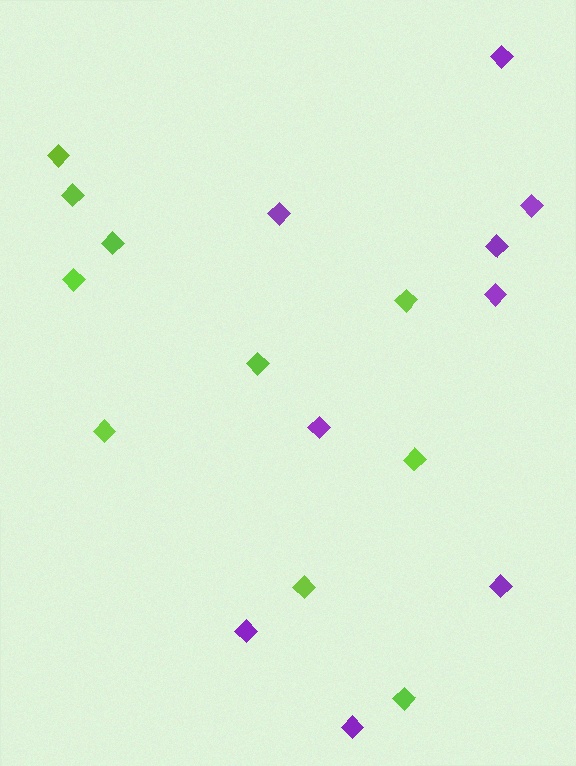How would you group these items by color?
There are 2 groups: one group of lime diamonds (10) and one group of purple diamonds (9).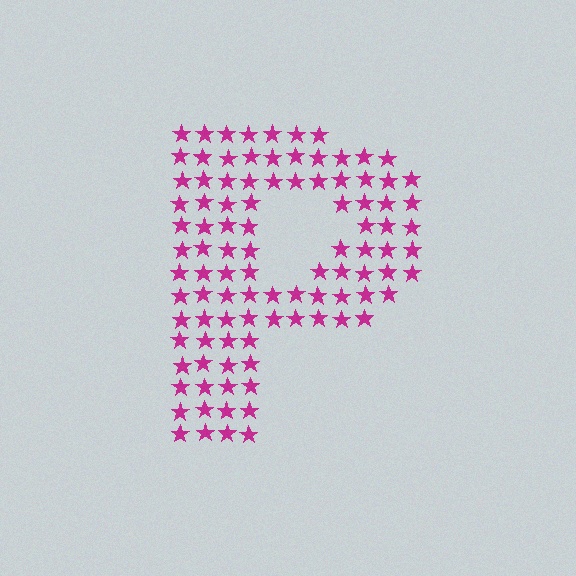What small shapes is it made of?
It is made of small stars.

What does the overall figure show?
The overall figure shows the letter P.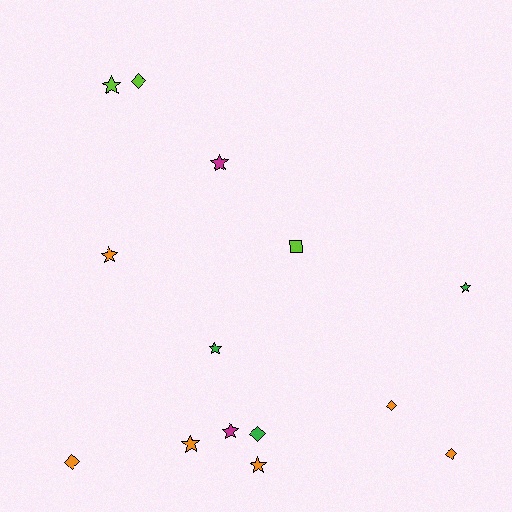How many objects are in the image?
There are 14 objects.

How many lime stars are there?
There is 1 lime star.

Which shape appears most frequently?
Star, with 8 objects.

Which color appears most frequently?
Orange, with 6 objects.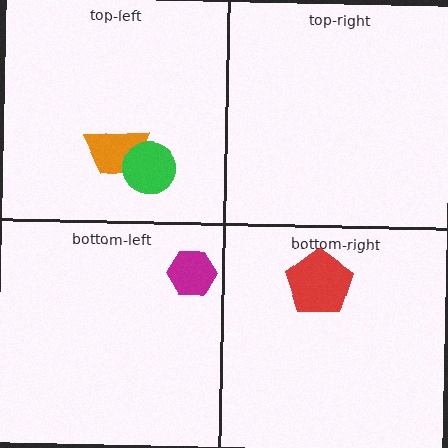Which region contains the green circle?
The top-left region.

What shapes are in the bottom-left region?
The magenta hexagon.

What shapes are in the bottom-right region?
The red pentagon.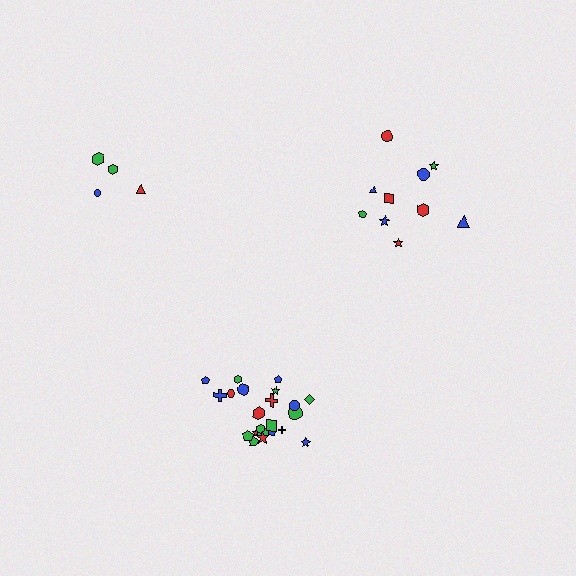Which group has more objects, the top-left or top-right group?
The top-right group.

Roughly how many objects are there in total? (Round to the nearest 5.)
Roughly 35 objects in total.